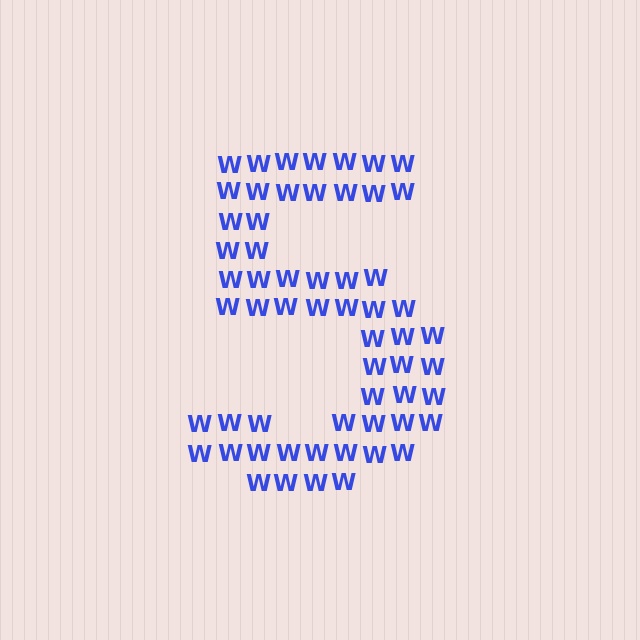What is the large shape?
The large shape is the digit 5.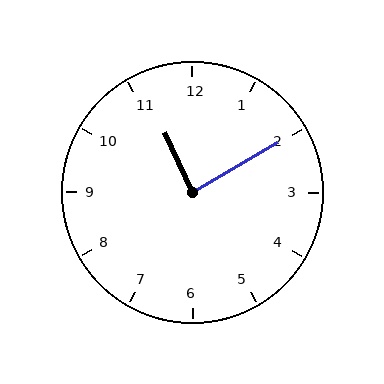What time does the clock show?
11:10.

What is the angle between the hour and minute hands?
Approximately 85 degrees.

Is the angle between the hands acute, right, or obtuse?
It is right.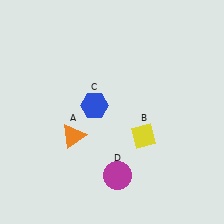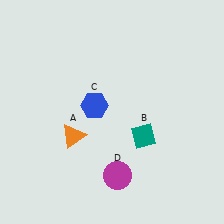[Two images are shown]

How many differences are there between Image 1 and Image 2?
There is 1 difference between the two images.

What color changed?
The diamond (B) changed from yellow in Image 1 to teal in Image 2.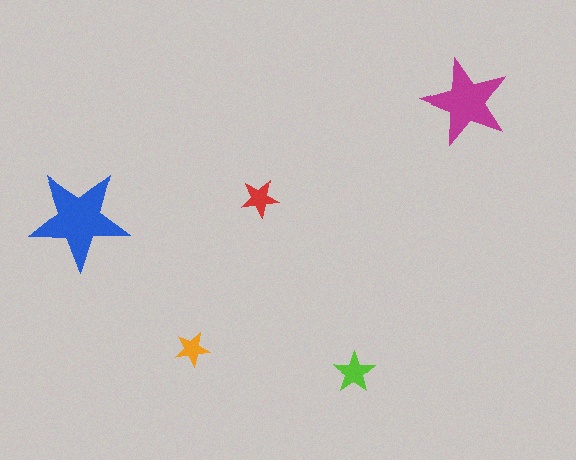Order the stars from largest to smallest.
the blue one, the magenta one, the lime one, the red one, the orange one.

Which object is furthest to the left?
The blue star is leftmost.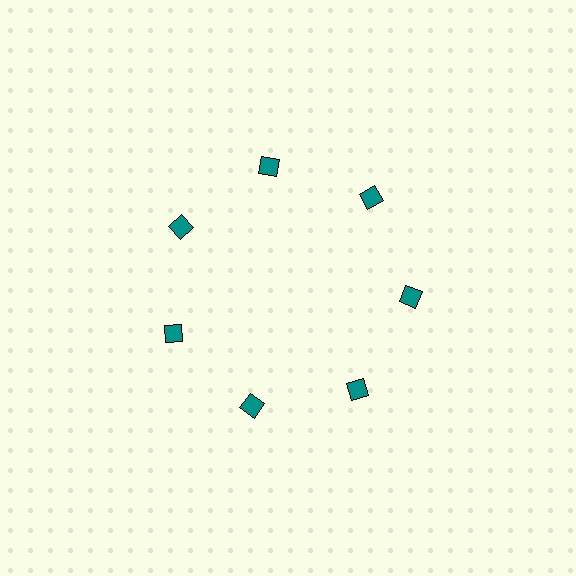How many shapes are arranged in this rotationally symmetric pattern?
There are 7 shapes, arranged in 7 groups of 1.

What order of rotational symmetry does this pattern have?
This pattern has 7-fold rotational symmetry.